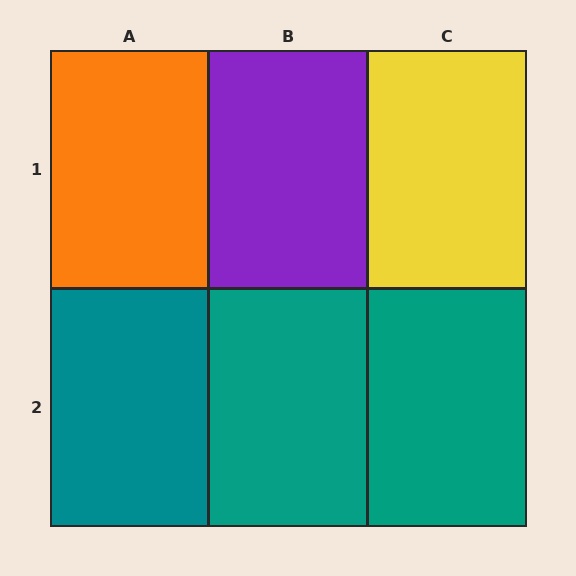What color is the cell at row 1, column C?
Yellow.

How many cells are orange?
1 cell is orange.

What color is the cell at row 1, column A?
Orange.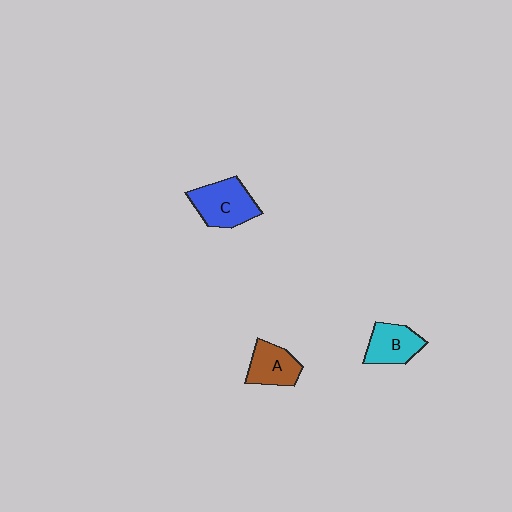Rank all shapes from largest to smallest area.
From largest to smallest: C (blue), B (cyan), A (brown).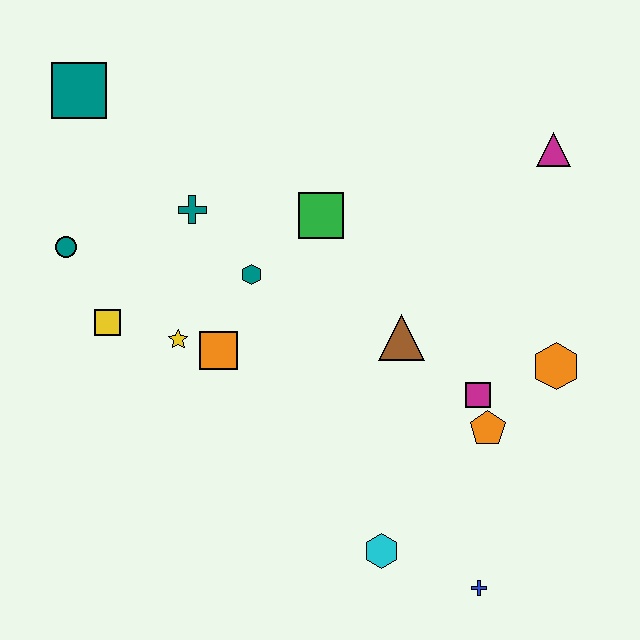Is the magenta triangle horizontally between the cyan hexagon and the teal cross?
No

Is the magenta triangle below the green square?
No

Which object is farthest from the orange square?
The magenta triangle is farthest from the orange square.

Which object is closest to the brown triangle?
The magenta square is closest to the brown triangle.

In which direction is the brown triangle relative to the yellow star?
The brown triangle is to the right of the yellow star.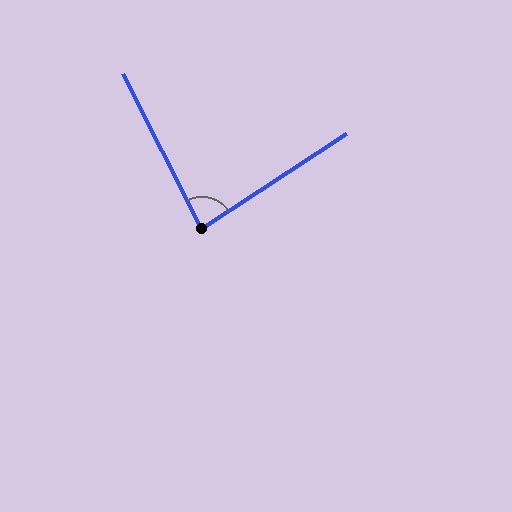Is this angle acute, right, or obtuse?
It is acute.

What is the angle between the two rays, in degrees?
Approximately 84 degrees.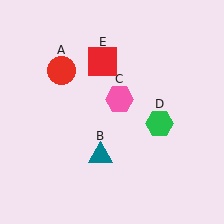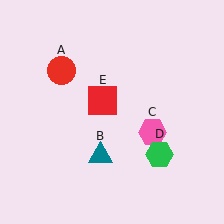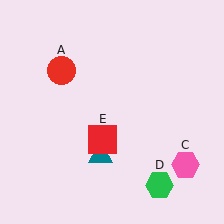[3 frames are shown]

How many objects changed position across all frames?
3 objects changed position: pink hexagon (object C), green hexagon (object D), red square (object E).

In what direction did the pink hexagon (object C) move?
The pink hexagon (object C) moved down and to the right.